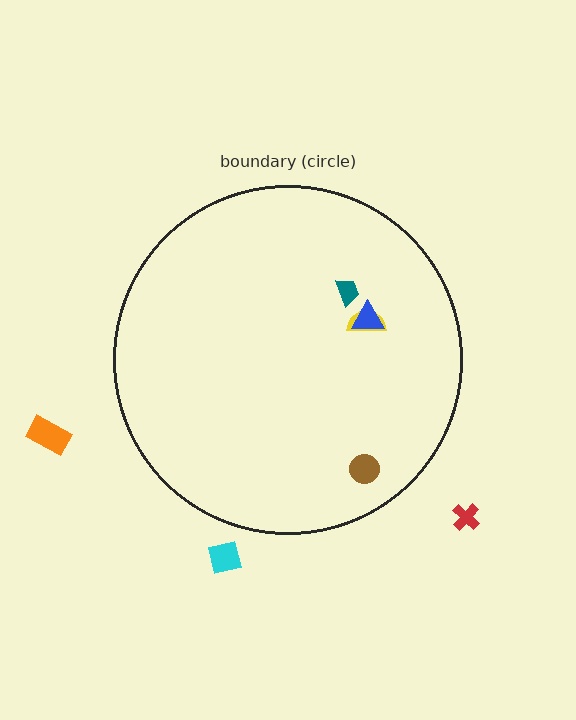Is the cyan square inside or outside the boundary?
Outside.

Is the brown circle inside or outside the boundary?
Inside.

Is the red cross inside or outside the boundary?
Outside.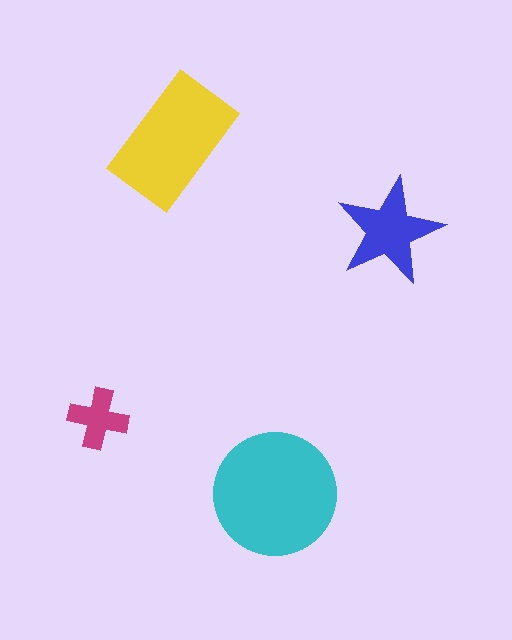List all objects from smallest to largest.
The magenta cross, the blue star, the yellow rectangle, the cyan circle.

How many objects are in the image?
There are 4 objects in the image.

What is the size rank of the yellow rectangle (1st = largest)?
2nd.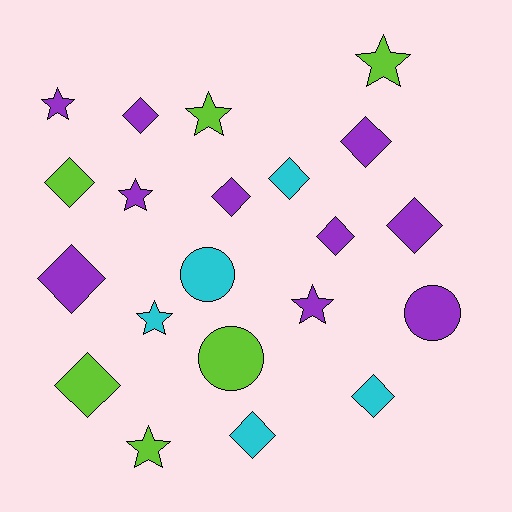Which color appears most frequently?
Purple, with 10 objects.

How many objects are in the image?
There are 21 objects.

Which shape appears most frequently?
Diamond, with 11 objects.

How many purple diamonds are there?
There are 6 purple diamonds.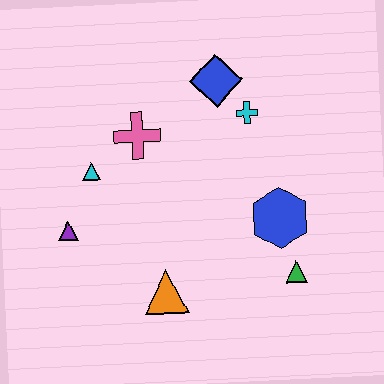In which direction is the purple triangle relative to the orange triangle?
The purple triangle is to the left of the orange triangle.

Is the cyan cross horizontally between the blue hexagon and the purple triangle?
Yes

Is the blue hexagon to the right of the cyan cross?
Yes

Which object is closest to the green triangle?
The blue hexagon is closest to the green triangle.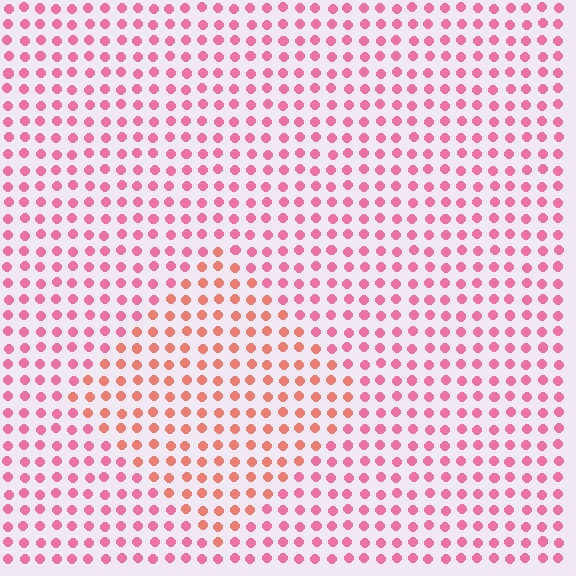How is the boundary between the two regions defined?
The boundary is defined purely by a slight shift in hue (about 30 degrees). Spacing, size, and orientation are identical on both sides.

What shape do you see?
I see a diamond.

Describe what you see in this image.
The image is filled with small pink elements in a uniform arrangement. A diamond-shaped region is visible where the elements are tinted to a slightly different hue, forming a subtle color boundary.